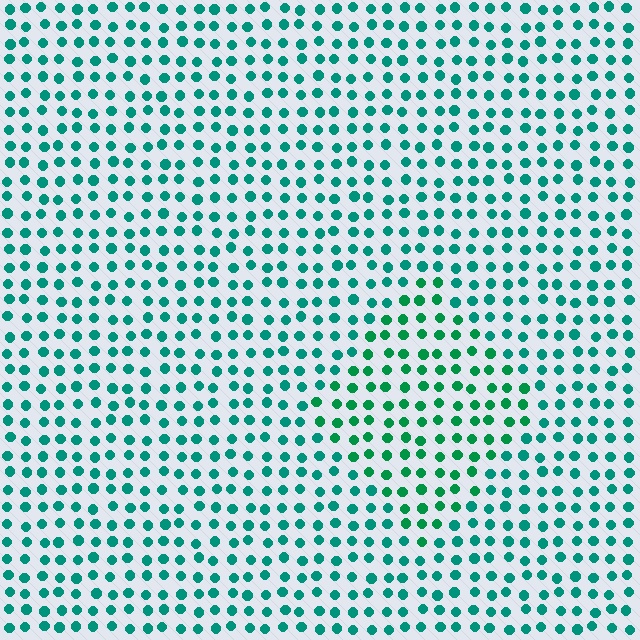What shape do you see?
I see a diamond.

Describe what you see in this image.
The image is filled with small teal elements in a uniform arrangement. A diamond-shaped region is visible where the elements are tinted to a slightly different hue, forming a subtle color boundary.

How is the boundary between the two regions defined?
The boundary is defined purely by a slight shift in hue (about 23 degrees). Spacing, size, and orientation are identical on both sides.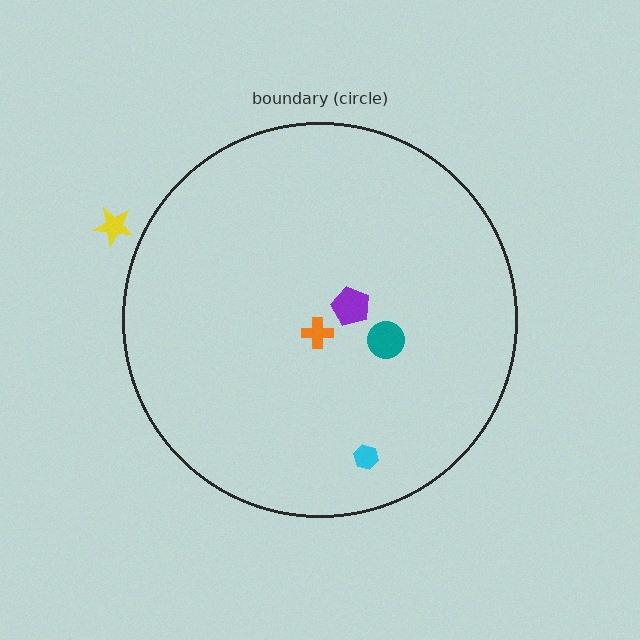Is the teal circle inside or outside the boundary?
Inside.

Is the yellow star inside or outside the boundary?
Outside.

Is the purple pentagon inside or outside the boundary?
Inside.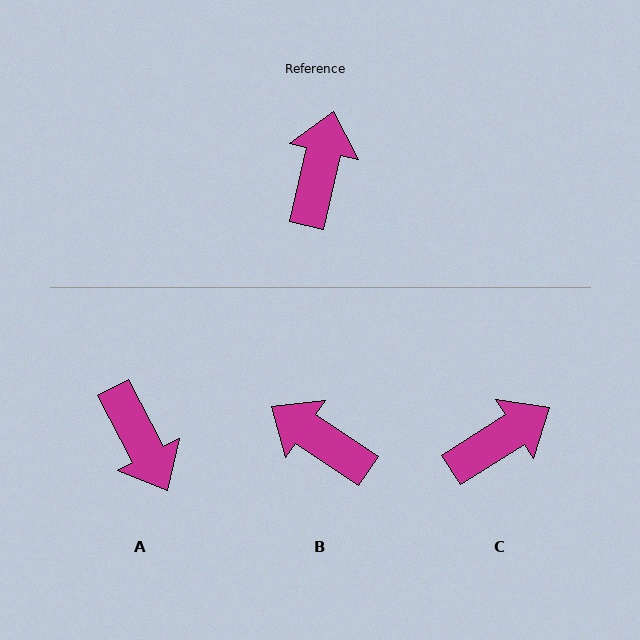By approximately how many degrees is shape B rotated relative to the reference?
Approximately 69 degrees counter-clockwise.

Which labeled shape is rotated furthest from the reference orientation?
A, about 139 degrees away.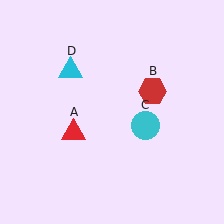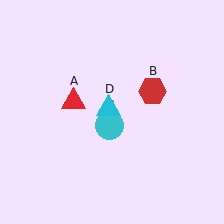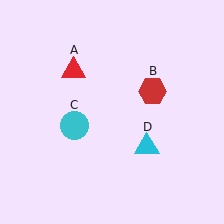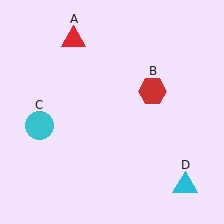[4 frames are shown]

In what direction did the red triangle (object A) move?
The red triangle (object A) moved up.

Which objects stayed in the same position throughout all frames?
Red hexagon (object B) remained stationary.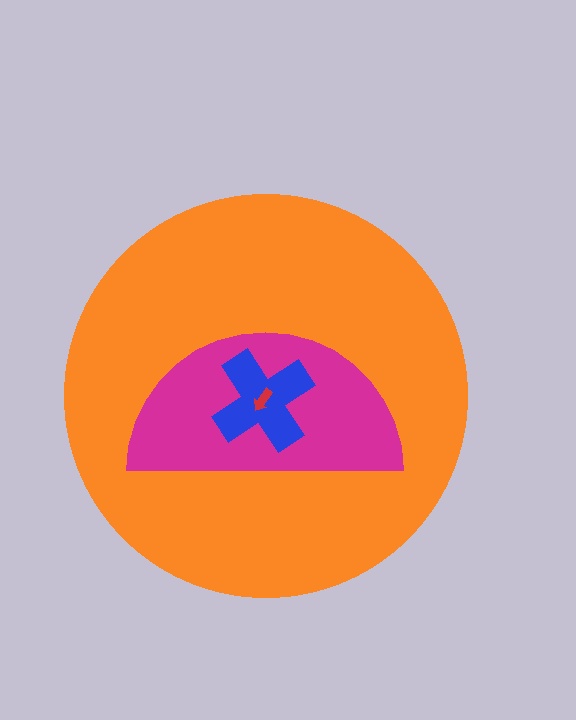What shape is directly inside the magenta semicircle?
The blue cross.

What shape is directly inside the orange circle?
The magenta semicircle.